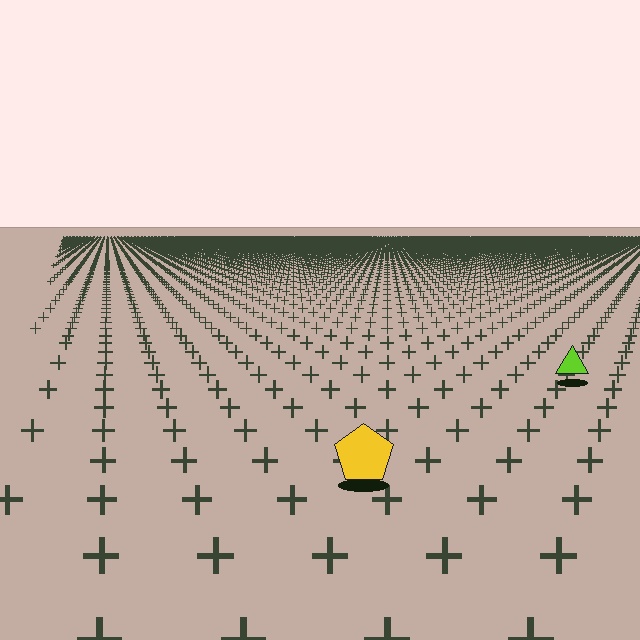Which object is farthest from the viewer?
The lime triangle is farthest from the viewer. It appears smaller and the ground texture around it is denser.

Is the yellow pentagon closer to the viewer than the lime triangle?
Yes. The yellow pentagon is closer — you can tell from the texture gradient: the ground texture is coarser near it.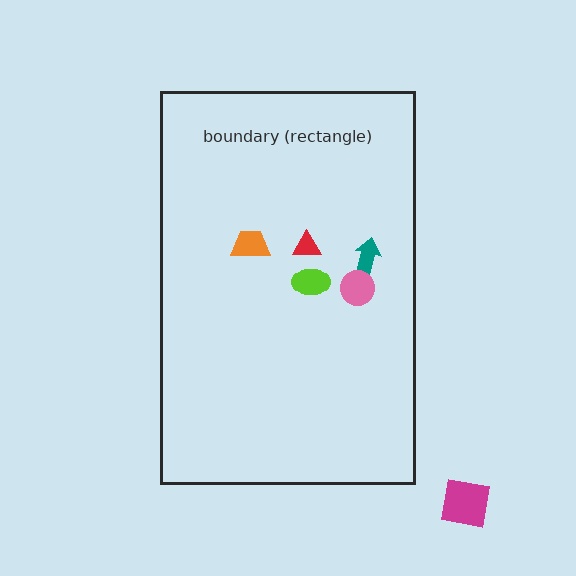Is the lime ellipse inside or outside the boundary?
Inside.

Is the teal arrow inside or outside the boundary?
Inside.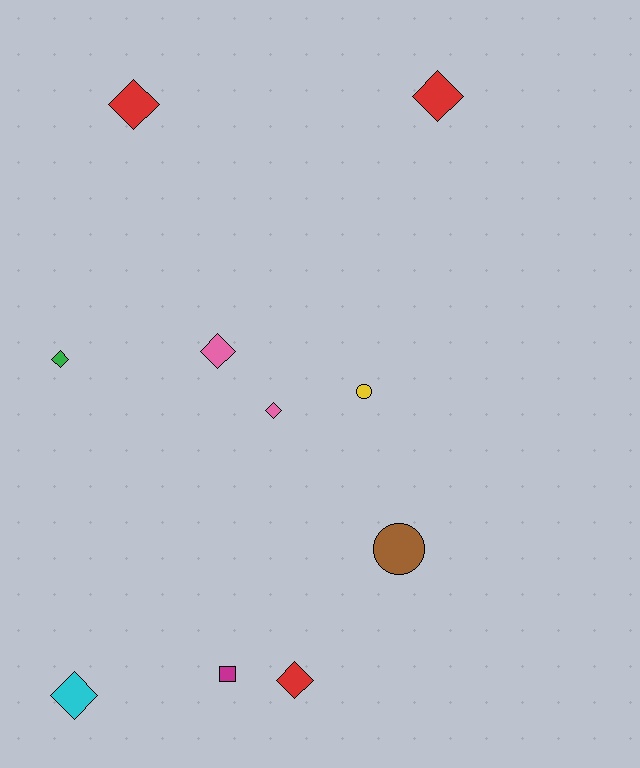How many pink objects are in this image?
There are 2 pink objects.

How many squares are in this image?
There is 1 square.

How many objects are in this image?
There are 10 objects.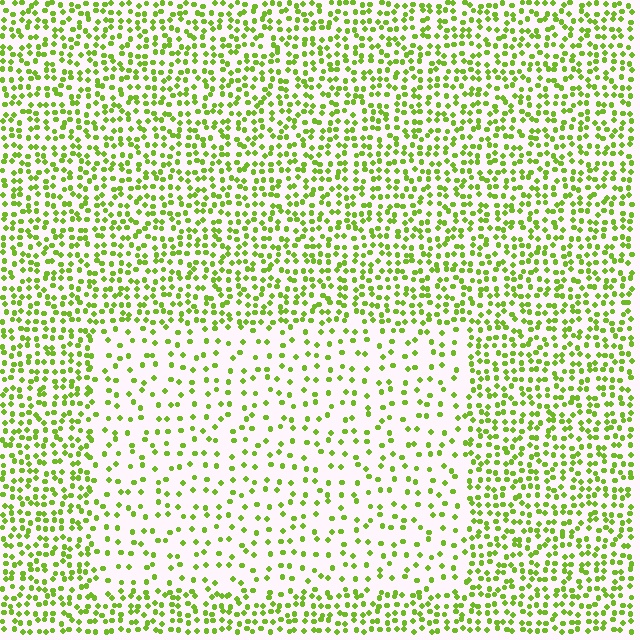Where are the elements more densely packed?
The elements are more densely packed outside the rectangle boundary.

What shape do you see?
I see a rectangle.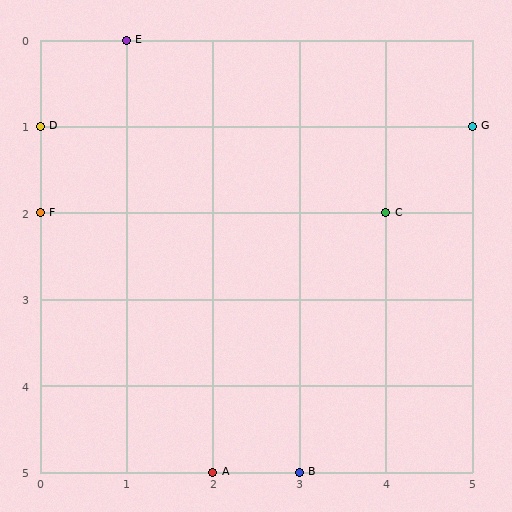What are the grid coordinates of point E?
Point E is at grid coordinates (1, 0).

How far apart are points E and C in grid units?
Points E and C are 3 columns and 2 rows apart (about 3.6 grid units diagonally).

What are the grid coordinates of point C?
Point C is at grid coordinates (4, 2).